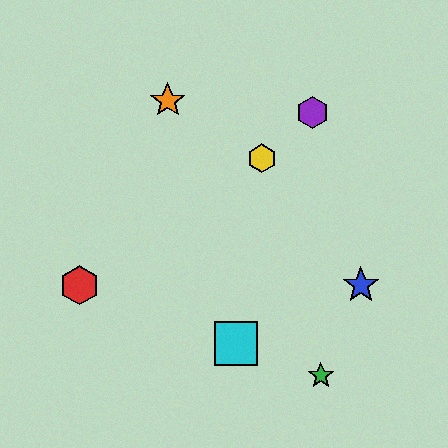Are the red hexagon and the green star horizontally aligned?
No, the red hexagon is at y≈285 and the green star is at y≈376.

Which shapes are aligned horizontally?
The red hexagon, the blue star are aligned horizontally.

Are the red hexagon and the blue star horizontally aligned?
Yes, both are at y≈285.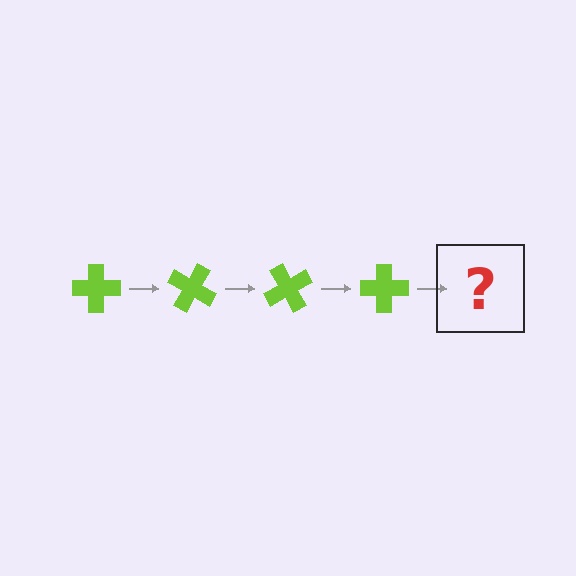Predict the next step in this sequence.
The next step is a lime cross rotated 120 degrees.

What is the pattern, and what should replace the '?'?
The pattern is that the cross rotates 30 degrees each step. The '?' should be a lime cross rotated 120 degrees.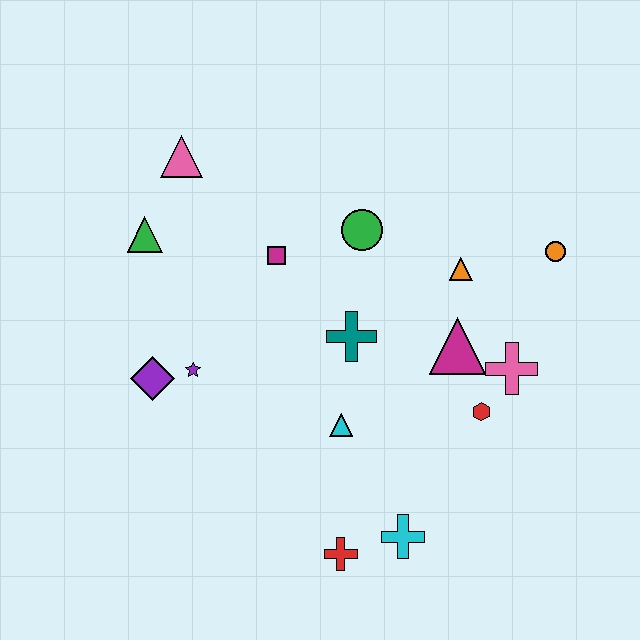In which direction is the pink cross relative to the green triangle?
The pink cross is to the right of the green triangle.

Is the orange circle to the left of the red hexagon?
No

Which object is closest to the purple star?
The purple diamond is closest to the purple star.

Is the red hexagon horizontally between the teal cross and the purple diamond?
No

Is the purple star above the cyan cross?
Yes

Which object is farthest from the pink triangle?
The cyan cross is farthest from the pink triangle.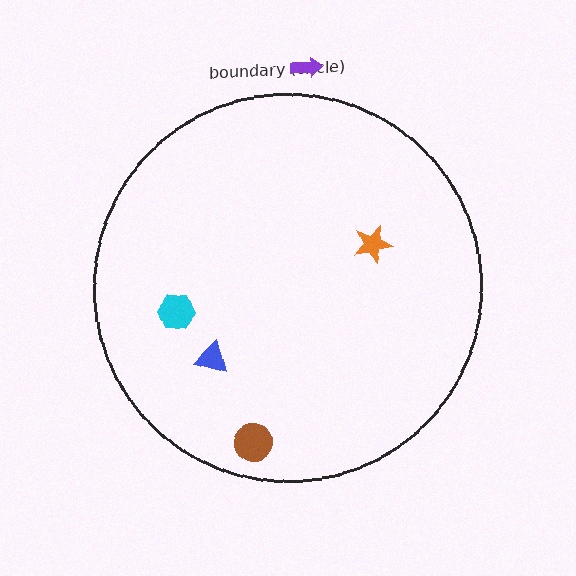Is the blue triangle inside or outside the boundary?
Inside.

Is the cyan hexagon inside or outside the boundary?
Inside.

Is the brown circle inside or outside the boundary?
Inside.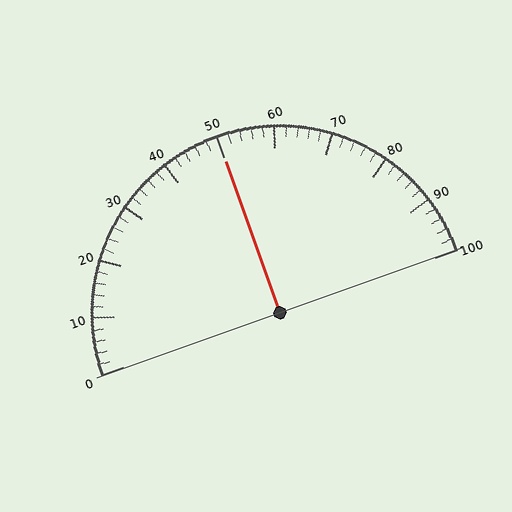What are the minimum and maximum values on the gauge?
The gauge ranges from 0 to 100.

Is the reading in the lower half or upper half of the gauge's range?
The reading is in the upper half of the range (0 to 100).